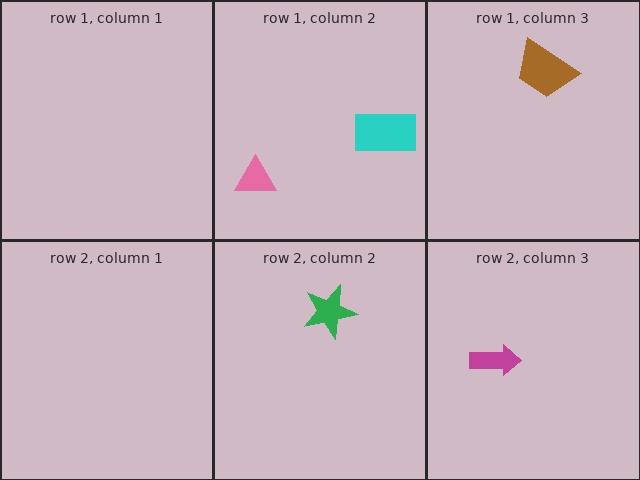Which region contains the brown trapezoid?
The row 1, column 3 region.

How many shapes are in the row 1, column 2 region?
2.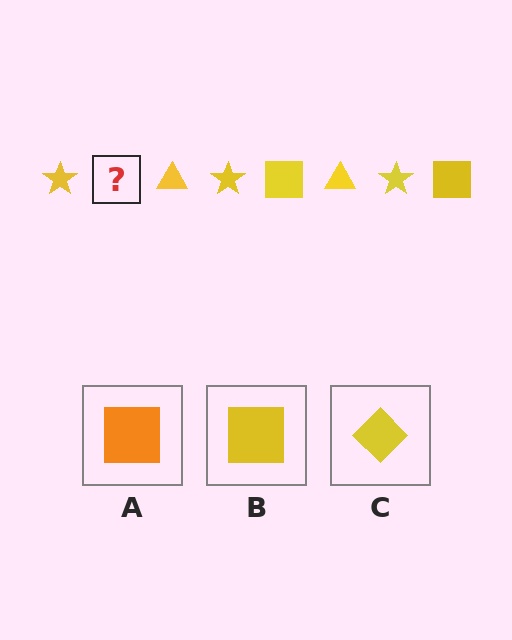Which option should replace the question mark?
Option B.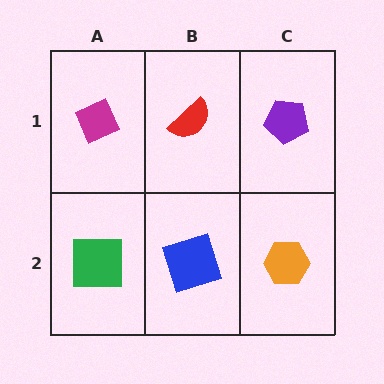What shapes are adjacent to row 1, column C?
An orange hexagon (row 2, column C), a red semicircle (row 1, column B).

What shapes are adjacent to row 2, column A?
A magenta diamond (row 1, column A), a blue square (row 2, column B).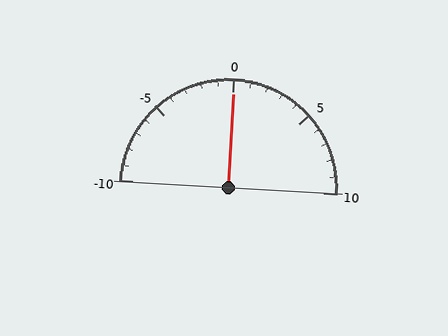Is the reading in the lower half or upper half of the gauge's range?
The reading is in the upper half of the range (-10 to 10).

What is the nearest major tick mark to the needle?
The nearest major tick mark is 0.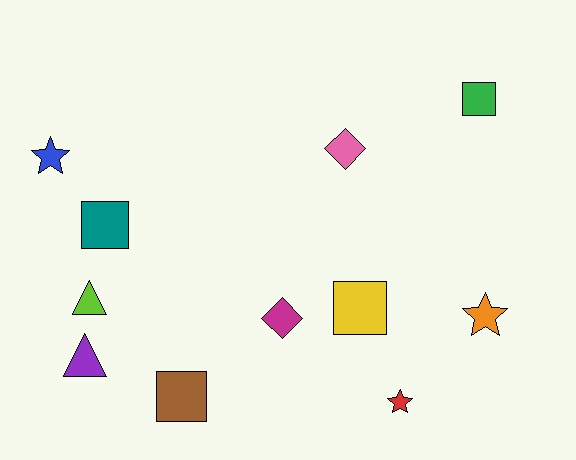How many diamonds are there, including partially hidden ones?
There are 2 diamonds.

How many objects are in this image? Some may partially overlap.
There are 11 objects.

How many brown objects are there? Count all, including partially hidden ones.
There is 1 brown object.